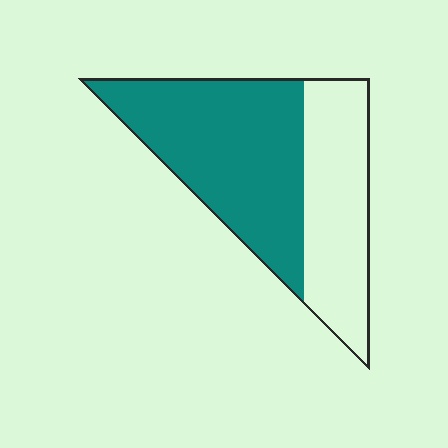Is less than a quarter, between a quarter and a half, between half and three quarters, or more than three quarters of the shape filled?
Between half and three quarters.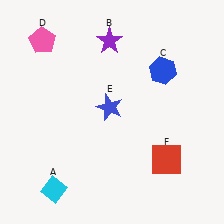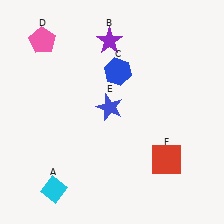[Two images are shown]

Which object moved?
The blue hexagon (C) moved left.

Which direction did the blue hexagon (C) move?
The blue hexagon (C) moved left.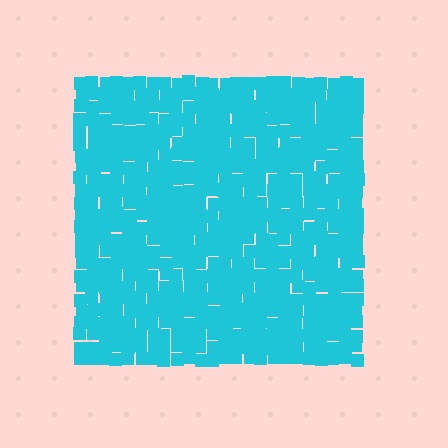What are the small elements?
The small elements are squares.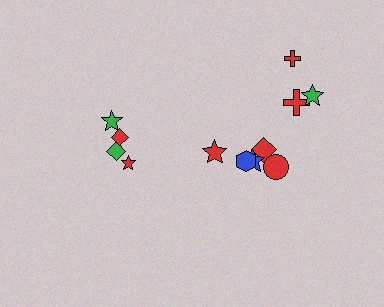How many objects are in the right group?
There are 8 objects.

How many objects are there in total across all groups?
There are 12 objects.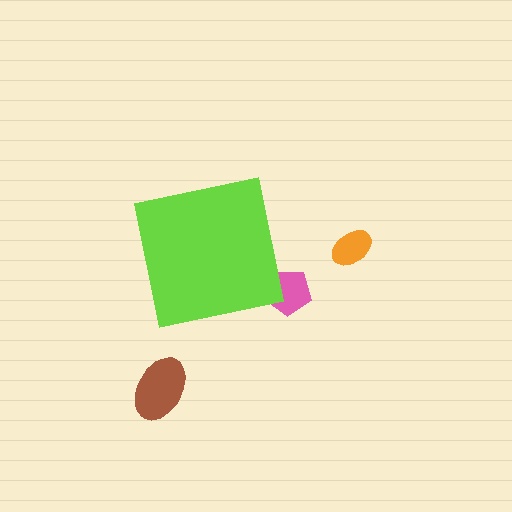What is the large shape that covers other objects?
A lime square.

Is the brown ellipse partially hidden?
No, the brown ellipse is fully visible.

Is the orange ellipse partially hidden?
No, the orange ellipse is fully visible.